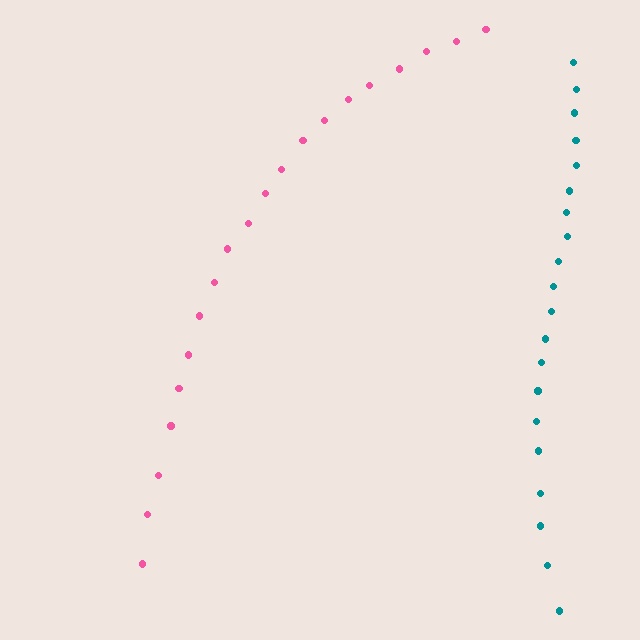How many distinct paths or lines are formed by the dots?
There are 2 distinct paths.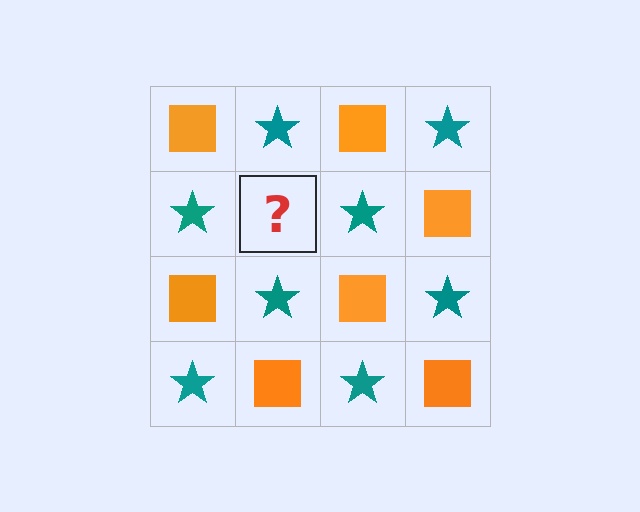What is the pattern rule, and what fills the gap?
The rule is that it alternates orange square and teal star in a checkerboard pattern. The gap should be filled with an orange square.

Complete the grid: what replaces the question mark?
The question mark should be replaced with an orange square.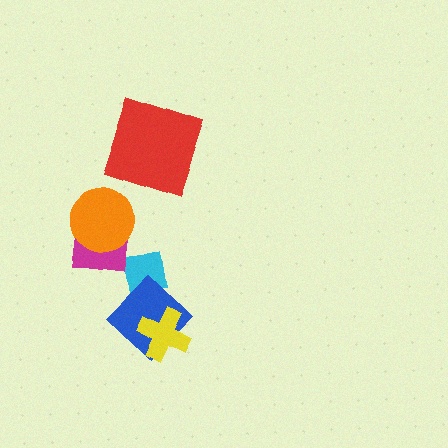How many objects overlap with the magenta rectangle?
1 object overlaps with the magenta rectangle.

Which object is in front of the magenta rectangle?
The orange circle is in front of the magenta rectangle.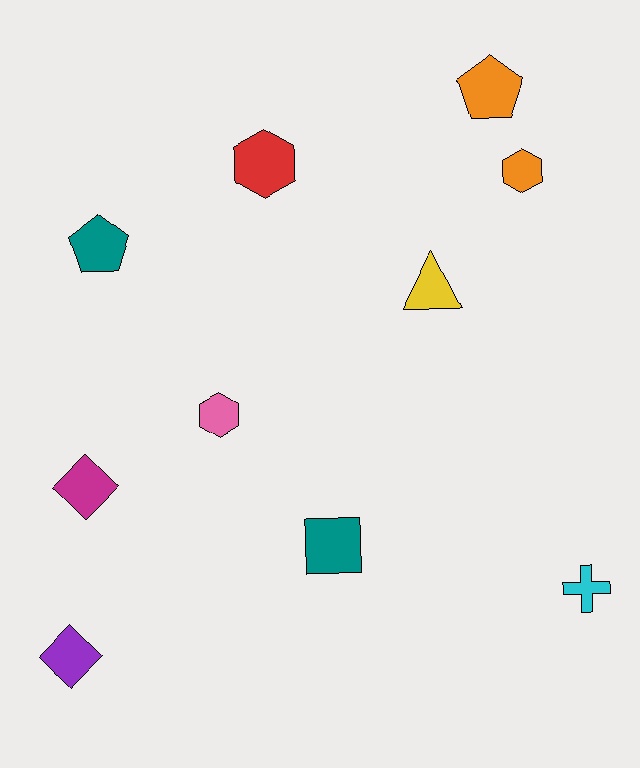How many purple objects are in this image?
There is 1 purple object.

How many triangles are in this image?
There is 1 triangle.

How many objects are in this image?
There are 10 objects.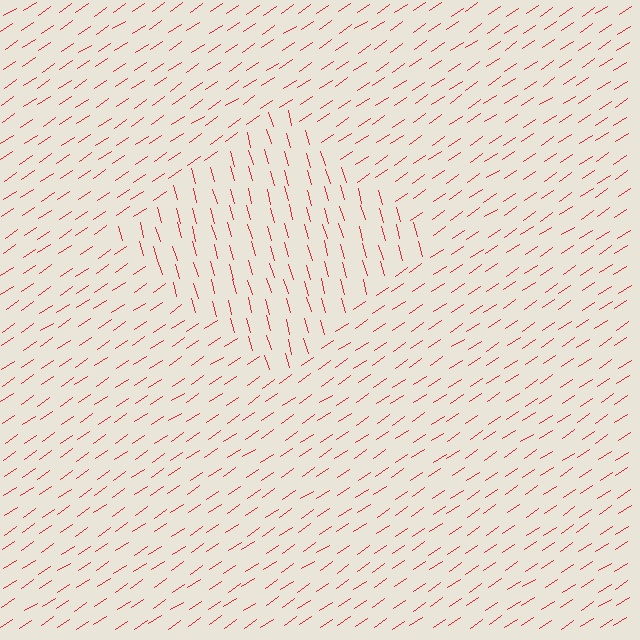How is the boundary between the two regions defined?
The boundary is defined purely by a change in line orientation (approximately 72 degrees difference). All lines are the same color and thickness.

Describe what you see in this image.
The image is filled with small red line segments. A diamond region in the image has lines oriented differently from the surrounding lines, creating a visible texture boundary.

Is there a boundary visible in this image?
Yes, there is a texture boundary formed by a change in line orientation.